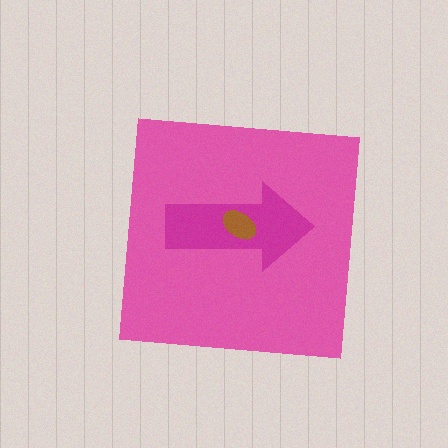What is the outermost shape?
The pink square.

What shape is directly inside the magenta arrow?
The brown ellipse.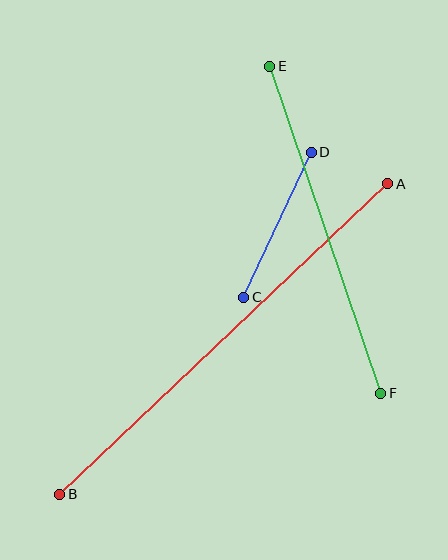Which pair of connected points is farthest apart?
Points A and B are farthest apart.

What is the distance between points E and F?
The distance is approximately 345 pixels.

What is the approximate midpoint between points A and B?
The midpoint is at approximately (224, 339) pixels.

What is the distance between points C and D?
The distance is approximately 160 pixels.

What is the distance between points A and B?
The distance is approximately 452 pixels.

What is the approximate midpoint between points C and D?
The midpoint is at approximately (277, 225) pixels.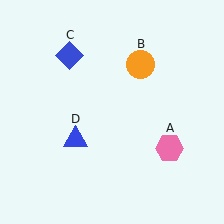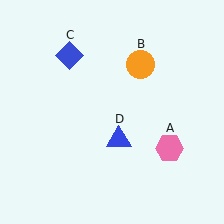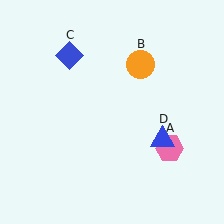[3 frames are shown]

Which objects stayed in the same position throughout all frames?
Pink hexagon (object A) and orange circle (object B) and blue diamond (object C) remained stationary.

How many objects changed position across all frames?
1 object changed position: blue triangle (object D).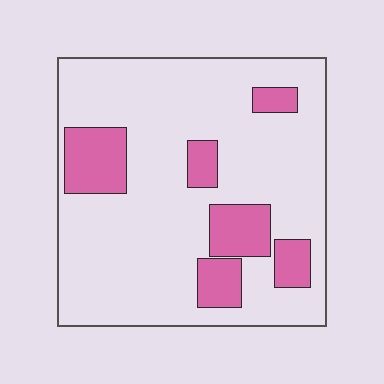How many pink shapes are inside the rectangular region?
6.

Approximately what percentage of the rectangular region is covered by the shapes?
Approximately 20%.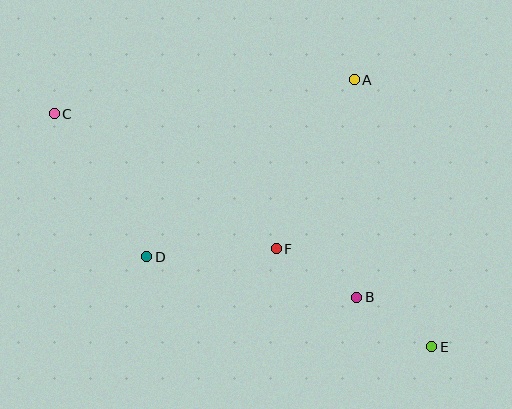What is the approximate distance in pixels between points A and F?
The distance between A and F is approximately 186 pixels.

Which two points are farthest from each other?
Points C and E are farthest from each other.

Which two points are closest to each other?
Points B and E are closest to each other.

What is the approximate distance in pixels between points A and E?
The distance between A and E is approximately 278 pixels.